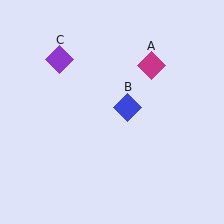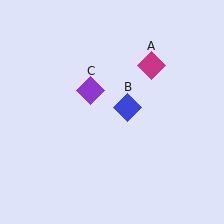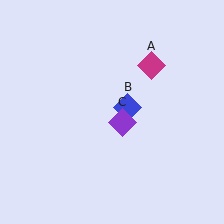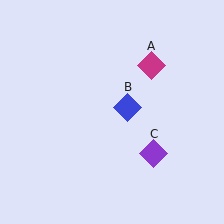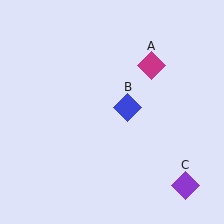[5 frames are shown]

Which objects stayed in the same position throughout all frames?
Magenta diamond (object A) and blue diamond (object B) remained stationary.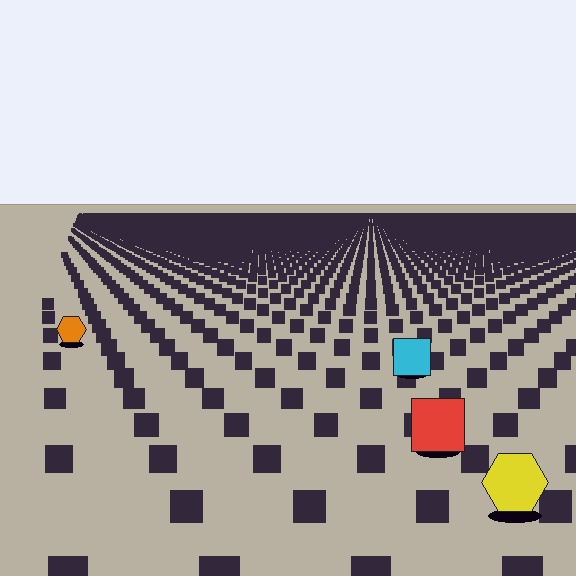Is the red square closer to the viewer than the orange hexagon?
Yes. The red square is closer — you can tell from the texture gradient: the ground texture is coarser near it.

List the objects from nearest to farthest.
From nearest to farthest: the yellow hexagon, the red square, the cyan square, the orange hexagon.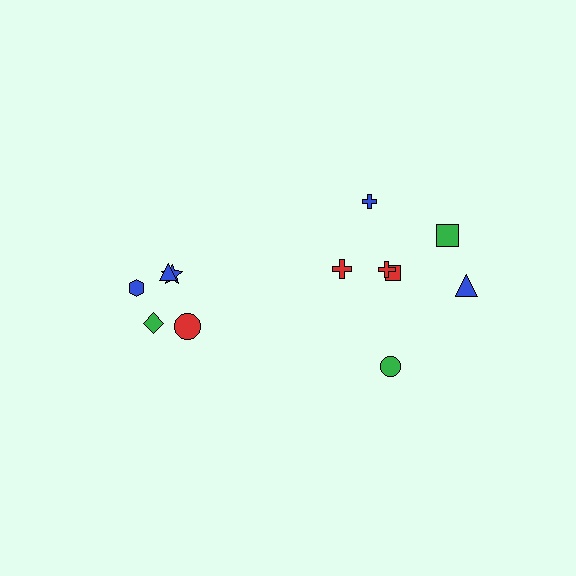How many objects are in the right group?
There are 7 objects.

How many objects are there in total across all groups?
There are 12 objects.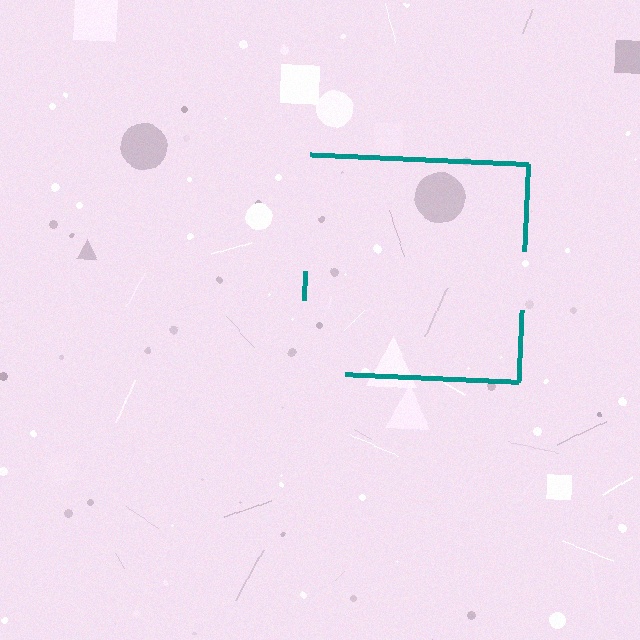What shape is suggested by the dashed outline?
The dashed outline suggests a square.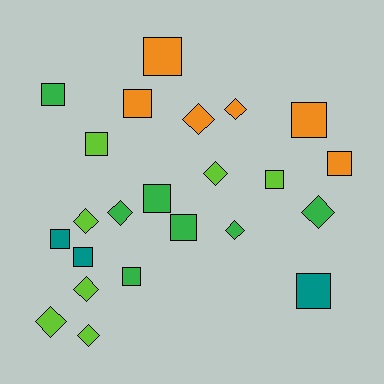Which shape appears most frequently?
Square, with 13 objects.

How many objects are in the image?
There are 23 objects.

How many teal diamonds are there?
There are no teal diamonds.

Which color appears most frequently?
Lime, with 7 objects.